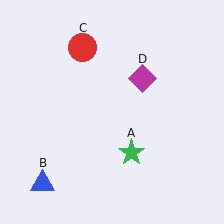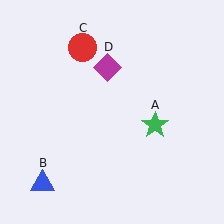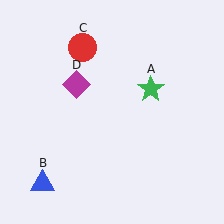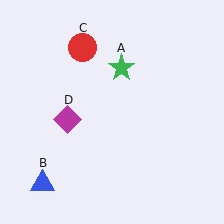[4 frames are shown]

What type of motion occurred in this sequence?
The green star (object A), magenta diamond (object D) rotated counterclockwise around the center of the scene.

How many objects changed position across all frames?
2 objects changed position: green star (object A), magenta diamond (object D).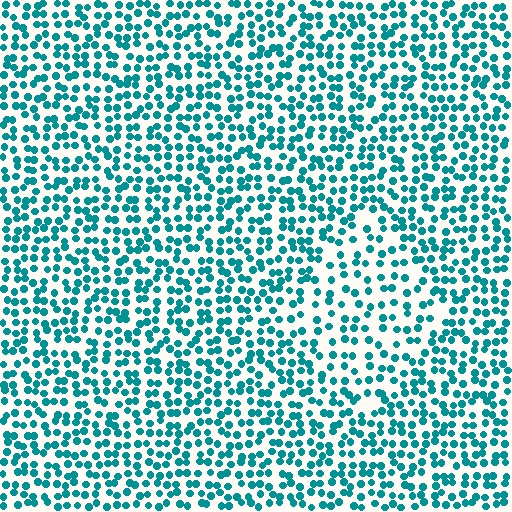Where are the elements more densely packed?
The elements are more densely packed outside the diamond boundary.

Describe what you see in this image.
The image contains small teal elements arranged at two different densities. A diamond-shaped region is visible where the elements are less densely packed than the surrounding area.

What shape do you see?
I see a diamond.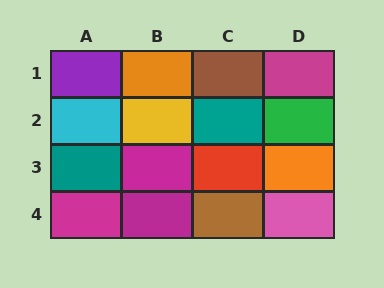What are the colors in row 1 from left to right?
Purple, orange, brown, magenta.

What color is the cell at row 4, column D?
Pink.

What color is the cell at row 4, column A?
Magenta.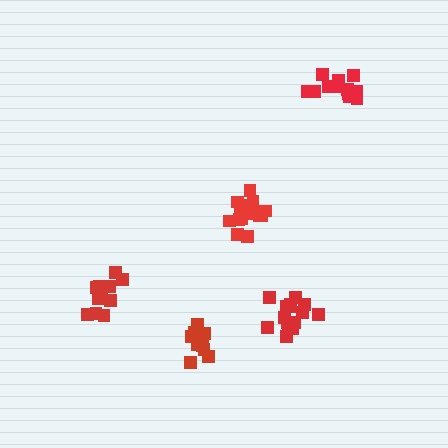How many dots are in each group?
Group 1: 12 dots, Group 2: 15 dots, Group 3: 12 dots, Group 4: 11 dots, Group 5: 16 dots (66 total).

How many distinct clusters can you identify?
There are 5 distinct clusters.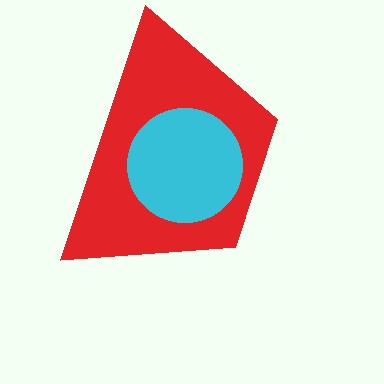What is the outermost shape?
The red trapezoid.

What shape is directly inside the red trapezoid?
The cyan circle.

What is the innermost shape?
The cyan circle.